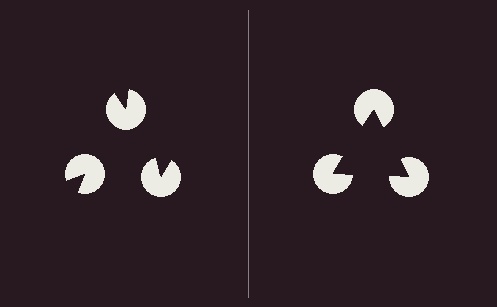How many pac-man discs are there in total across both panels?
6 — 3 on each side.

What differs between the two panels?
The pac-man discs are positioned identically on both sides; only the wedge orientations differ. On the right they align to a triangle; on the left they are misaligned.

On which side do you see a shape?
An illusory triangle appears on the right side. On the left side the wedge cuts are rotated, so no coherent shape forms.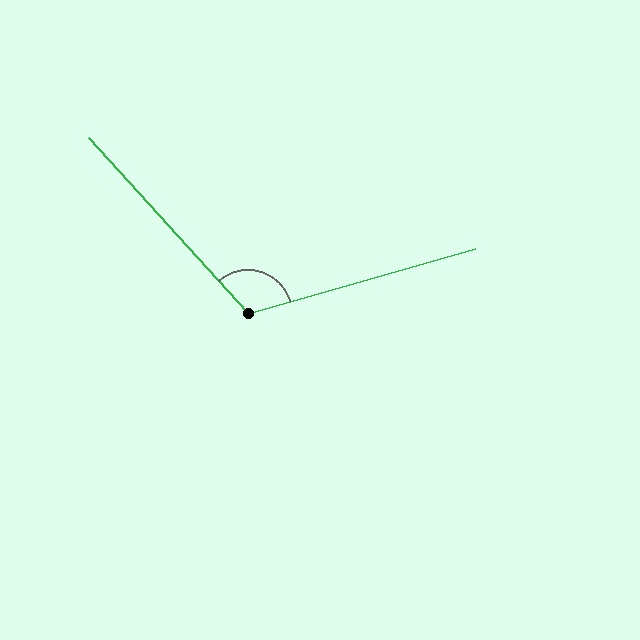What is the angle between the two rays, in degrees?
Approximately 116 degrees.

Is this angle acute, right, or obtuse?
It is obtuse.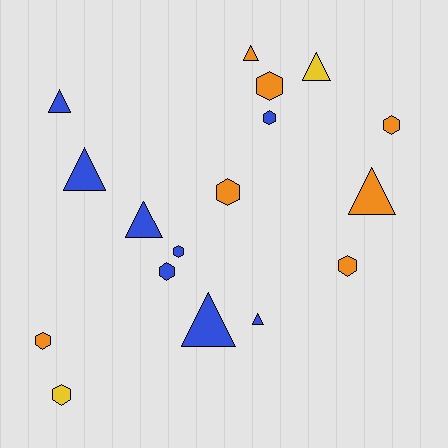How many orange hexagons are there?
There are 5 orange hexagons.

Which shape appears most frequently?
Hexagon, with 9 objects.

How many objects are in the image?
There are 17 objects.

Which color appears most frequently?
Blue, with 8 objects.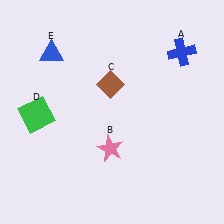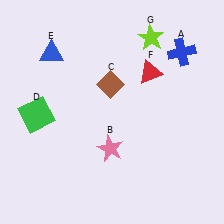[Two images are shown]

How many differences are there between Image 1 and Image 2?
There are 2 differences between the two images.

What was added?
A red triangle (F), a lime star (G) were added in Image 2.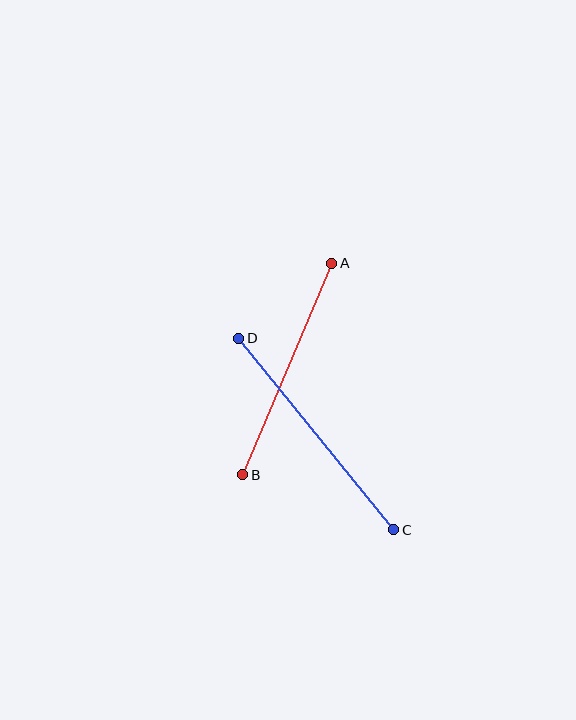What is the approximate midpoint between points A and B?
The midpoint is at approximately (287, 369) pixels.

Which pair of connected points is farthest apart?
Points C and D are farthest apart.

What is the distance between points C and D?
The distance is approximately 246 pixels.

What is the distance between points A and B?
The distance is approximately 229 pixels.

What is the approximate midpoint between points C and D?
The midpoint is at approximately (316, 434) pixels.